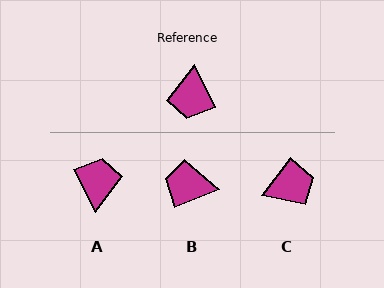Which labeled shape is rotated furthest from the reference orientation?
A, about 179 degrees away.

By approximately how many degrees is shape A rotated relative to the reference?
Approximately 179 degrees clockwise.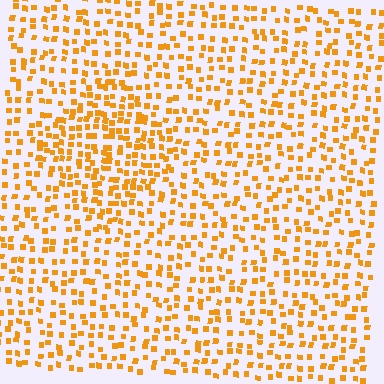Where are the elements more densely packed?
The elements are more densely packed inside the diamond boundary.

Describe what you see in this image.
The image contains small orange elements arranged at two different densities. A diamond-shaped region is visible where the elements are more densely packed than the surrounding area.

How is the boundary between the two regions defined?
The boundary is defined by a change in element density (approximately 1.7x ratio). All elements are the same color, size, and shape.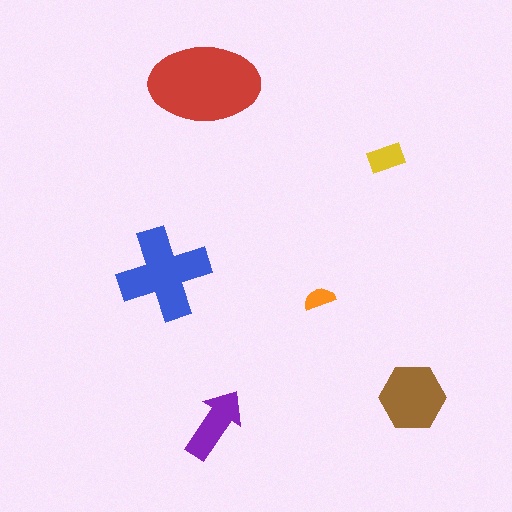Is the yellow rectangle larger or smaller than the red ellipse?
Smaller.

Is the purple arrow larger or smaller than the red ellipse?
Smaller.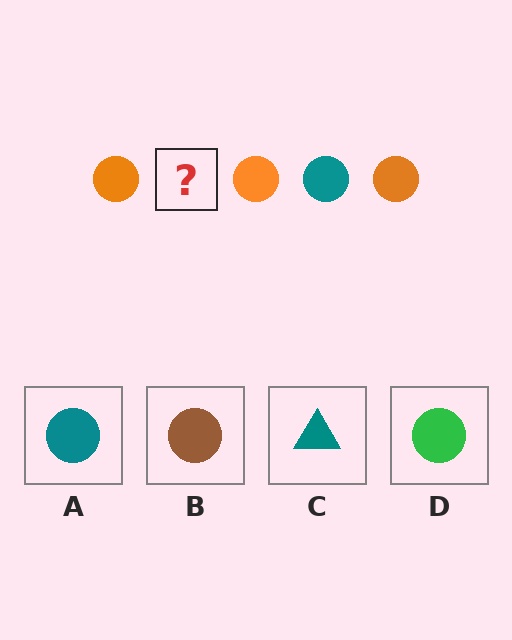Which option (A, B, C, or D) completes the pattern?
A.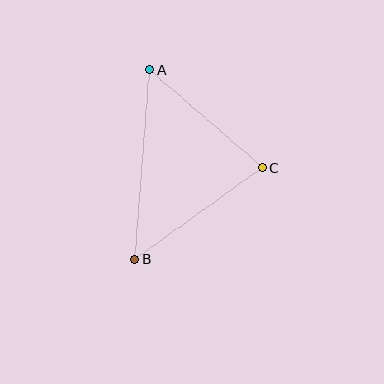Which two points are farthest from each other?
Points A and B are farthest from each other.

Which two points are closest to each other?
Points A and C are closest to each other.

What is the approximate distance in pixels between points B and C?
The distance between B and C is approximately 156 pixels.